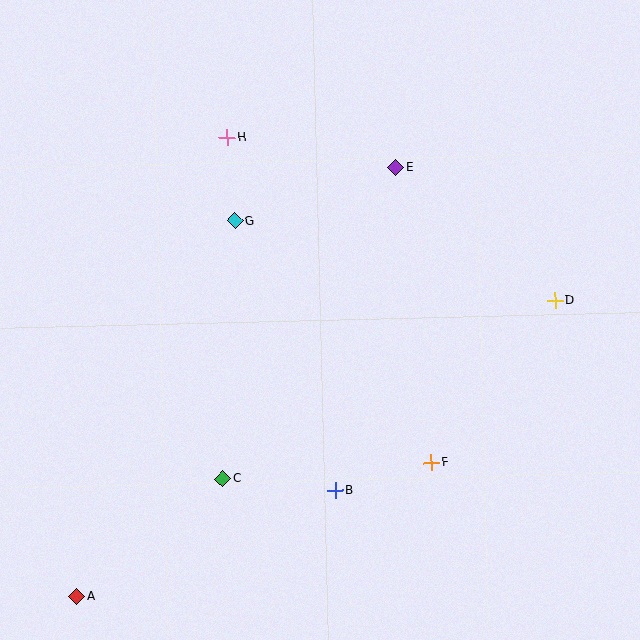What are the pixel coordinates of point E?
Point E is at (396, 167).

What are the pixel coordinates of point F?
Point F is at (431, 463).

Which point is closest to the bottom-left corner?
Point A is closest to the bottom-left corner.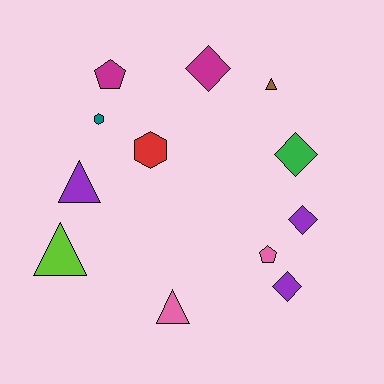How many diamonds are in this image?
There are 4 diamonds.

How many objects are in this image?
There are 12 objects.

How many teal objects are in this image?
There is 1 teal object.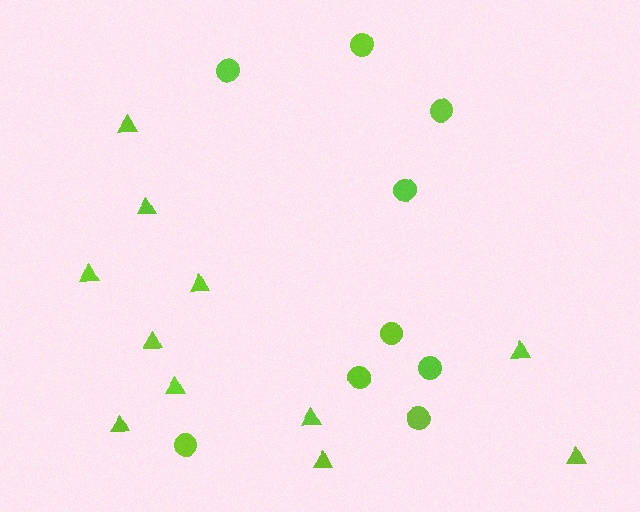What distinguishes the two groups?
There are 2 groups: one group of triangles (11) and one group of circles (9).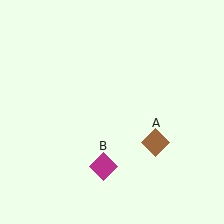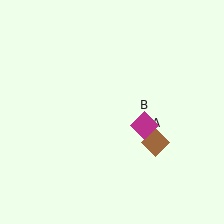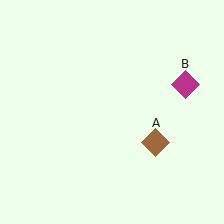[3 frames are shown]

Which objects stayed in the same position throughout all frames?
Brown diamond (object A) remained stationary.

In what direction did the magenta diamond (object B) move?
The magenta diamond (object B) moved up and to the right.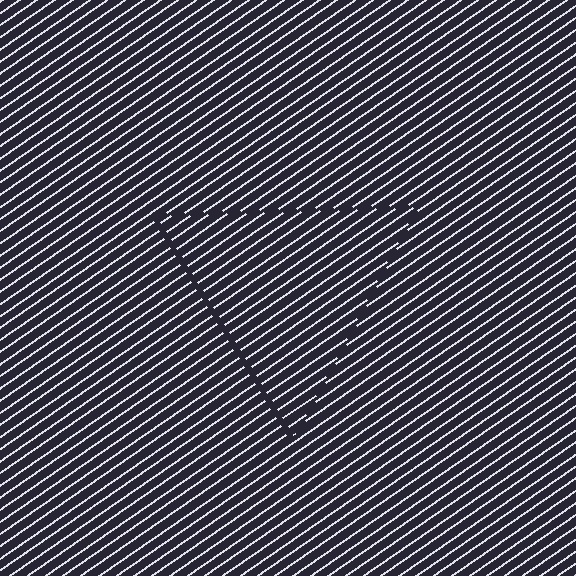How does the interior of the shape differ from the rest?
The interior of the shape contains the same grating, shifted by half a period — the contour is defined by the phase discontinuity where line-ends from the inner and outer gratings abut.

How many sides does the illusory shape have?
3 sides — the line-ends trace a triangle.